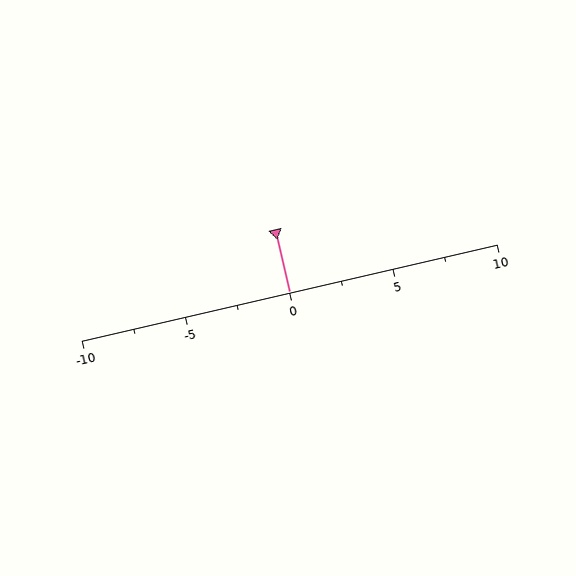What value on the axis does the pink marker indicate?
The marker indicates approximately 0.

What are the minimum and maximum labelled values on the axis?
The axis runs from -10 to 10.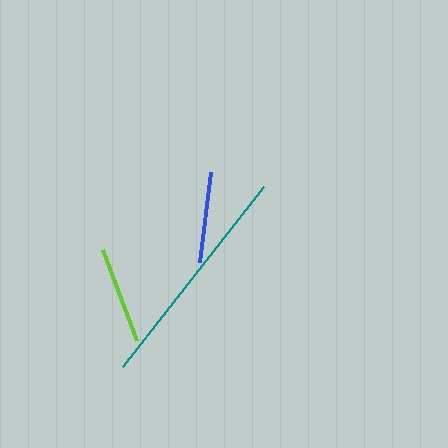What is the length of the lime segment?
The lime segment is approximately 97 pixels long.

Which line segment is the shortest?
The blue line is the shortest at approximately 90 pixels.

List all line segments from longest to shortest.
From longest to shortest: teal, lime, blue.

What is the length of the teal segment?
The teal segment is approximately 229 pixels long.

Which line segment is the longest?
The teal line is the longest at approximately 229 pixels.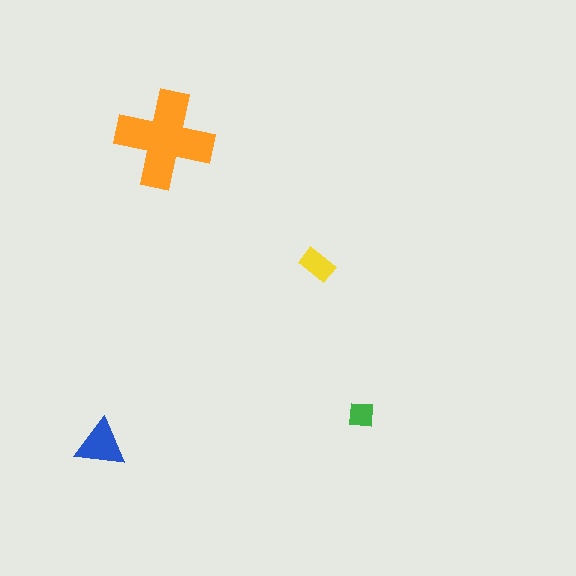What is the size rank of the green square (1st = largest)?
4th.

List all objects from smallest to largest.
The green square, the yellow rectangle, the blue triangle, the orange cross.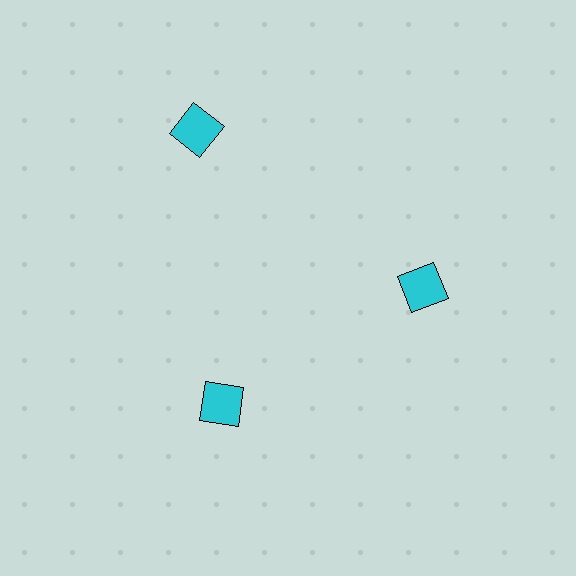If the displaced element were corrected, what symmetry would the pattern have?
It would have 3-fold rotational symmetry — the pattern would map onto itself every 120 degrees.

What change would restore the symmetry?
The symmetry would be restored by moving it inward, back onto the ring so that all 3 squares sit at equal angles and equal distance from the center.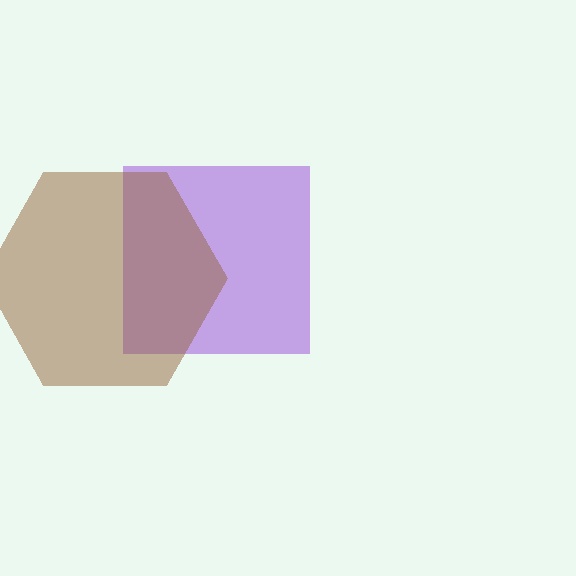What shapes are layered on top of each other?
The layered shapes are: a purple square, a brown hexagon.